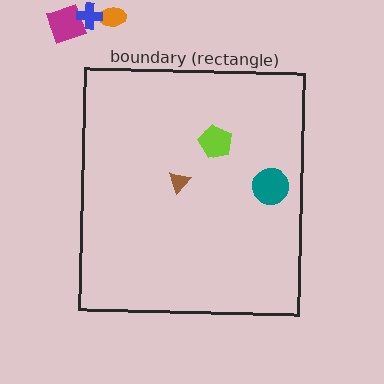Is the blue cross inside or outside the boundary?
Outside.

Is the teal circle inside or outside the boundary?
Inside.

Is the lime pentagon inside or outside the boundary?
Inside.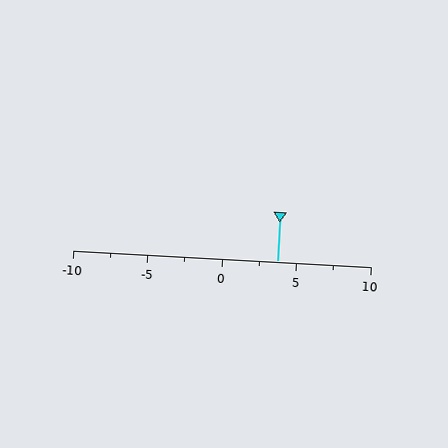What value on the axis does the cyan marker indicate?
The marker indicates approximately 3.8.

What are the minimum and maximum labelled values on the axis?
The axis runs from -10 to 10.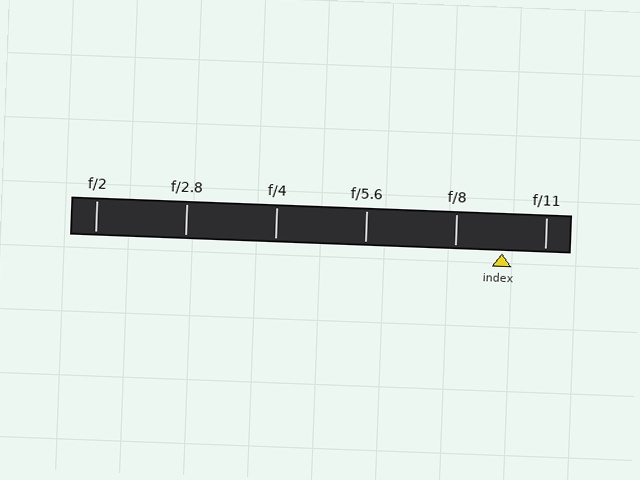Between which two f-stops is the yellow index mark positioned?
The index mark is between f/8 and f/11.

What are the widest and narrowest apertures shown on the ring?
The widest aperture shown is f/2 and the narrowest is f/11.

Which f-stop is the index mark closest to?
The index mark is closest to f/11.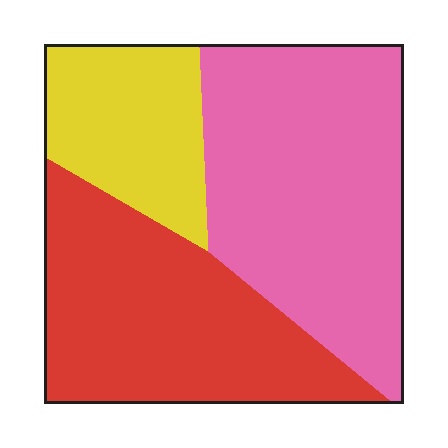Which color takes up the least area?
Yellow, at roughly 20%.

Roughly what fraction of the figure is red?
Red covers around 35% of the figure.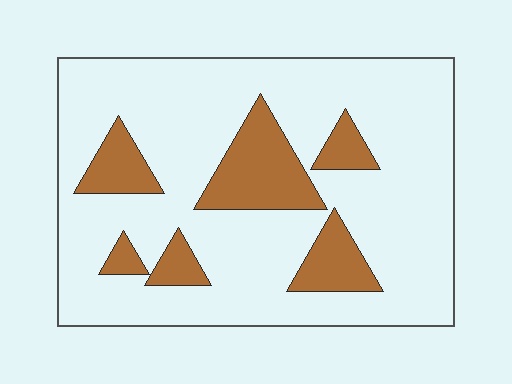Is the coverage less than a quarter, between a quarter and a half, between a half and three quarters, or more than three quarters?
Less than a quarter.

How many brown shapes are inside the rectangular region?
6.